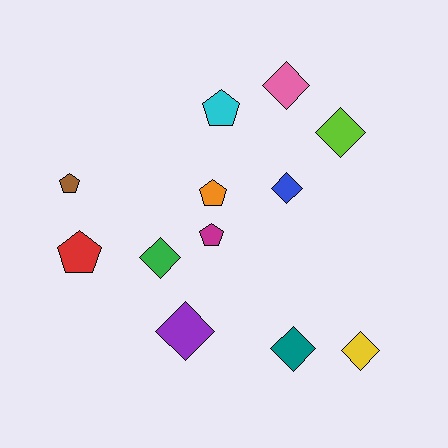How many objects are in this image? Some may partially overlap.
There are 12 objects.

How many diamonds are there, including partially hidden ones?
There are 7 diamonds.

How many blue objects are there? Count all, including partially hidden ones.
There is 1 blue object.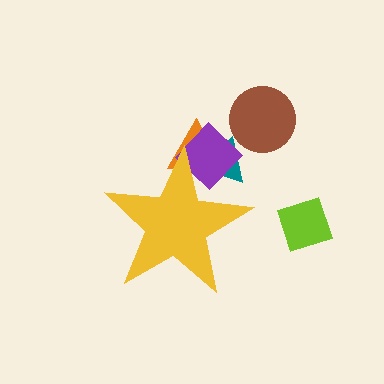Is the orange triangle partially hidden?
Yes, the orange triangle is partially hidden behind the yellow star.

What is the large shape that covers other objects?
A yellow star.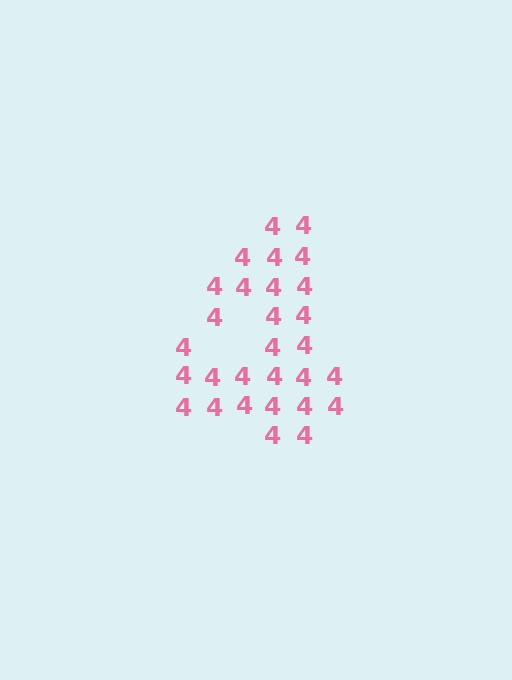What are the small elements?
The small elements are digit 4's.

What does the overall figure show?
The overall figure shows the digit 4.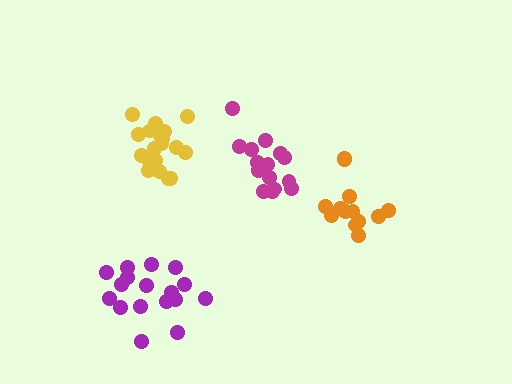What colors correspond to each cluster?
The clusters are colored: yellow, purple, magenta, orange.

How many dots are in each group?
Group 1: 19 dots, Group 2: 17 dots, Group 3: 15 dots, Group 4: 13 dots (64 total).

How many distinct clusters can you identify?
There are 4 distinct clusters.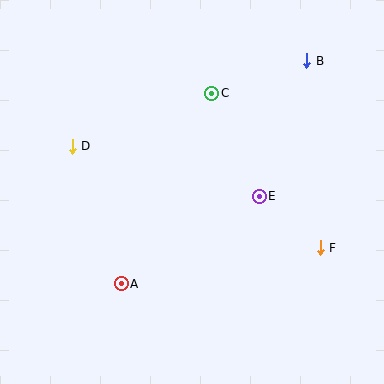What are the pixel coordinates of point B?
Point B is at (307, 61).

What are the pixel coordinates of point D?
Point D is at (72, 146).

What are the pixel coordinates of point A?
Point A is at (121, 284).